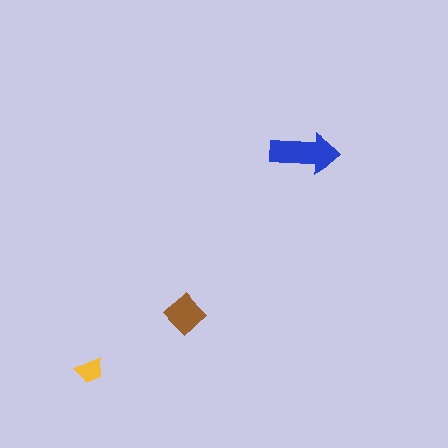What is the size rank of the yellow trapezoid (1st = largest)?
3rd.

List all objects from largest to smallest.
The blue arrow, the brown diamond, the yellow trapezoid.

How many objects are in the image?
There are 3 objects in the image.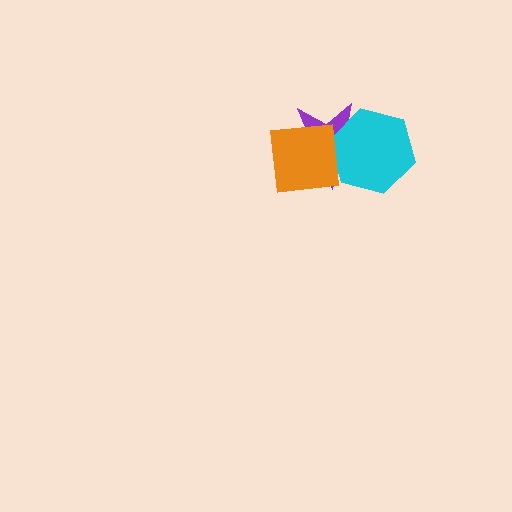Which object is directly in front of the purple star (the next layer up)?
The cyan hexagon is directly in front of the purple star.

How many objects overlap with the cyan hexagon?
1 object overlaps with the cyan hexagon.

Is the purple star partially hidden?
Yes, it is partially covered by another shape.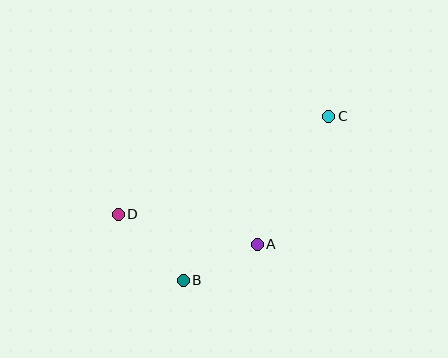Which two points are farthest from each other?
Points C and D are farthest from each other.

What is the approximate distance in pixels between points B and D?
The distance between B and D is approximately 92 pixels.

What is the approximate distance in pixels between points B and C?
The distance between B and C is approximately 219 pixels.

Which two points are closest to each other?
Points A and B are closest to each other.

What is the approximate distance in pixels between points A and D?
The distance between A and D is approximately 142 pixels.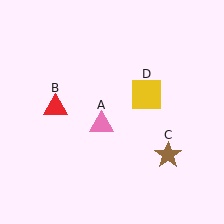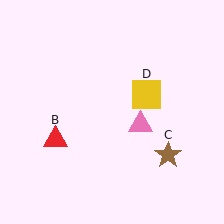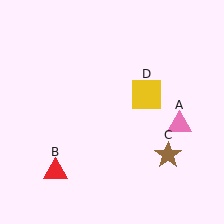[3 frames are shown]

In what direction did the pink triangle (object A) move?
The pink triangle (object A) moved right.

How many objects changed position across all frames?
2 objects changed position: pink triangle (object A), red triangle (object B).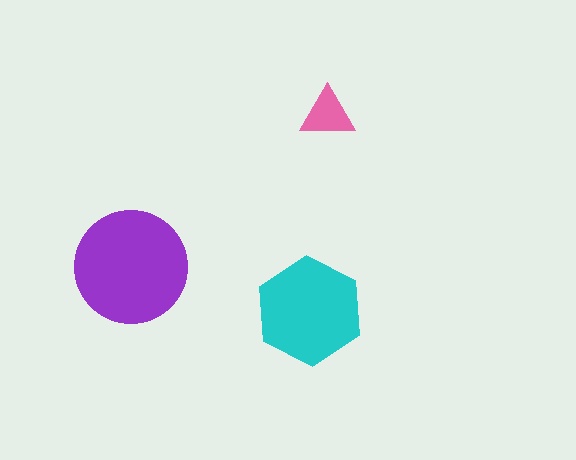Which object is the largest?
The purple circle.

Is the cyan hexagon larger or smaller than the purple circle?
Smaller.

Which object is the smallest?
The pink triangle.